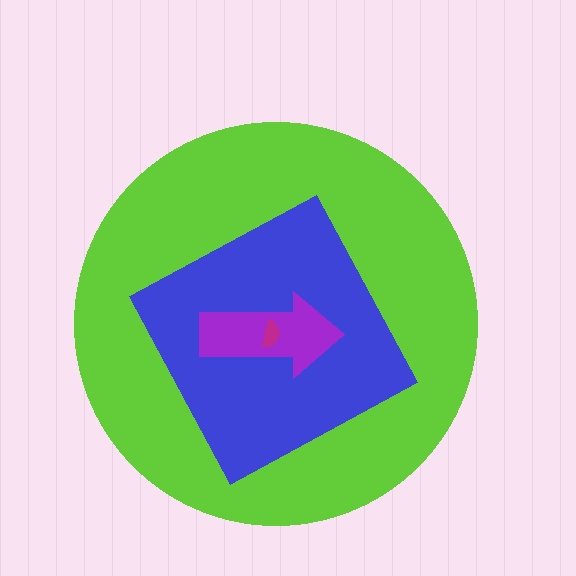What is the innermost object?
The magenta semicircle.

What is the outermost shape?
The lime circle.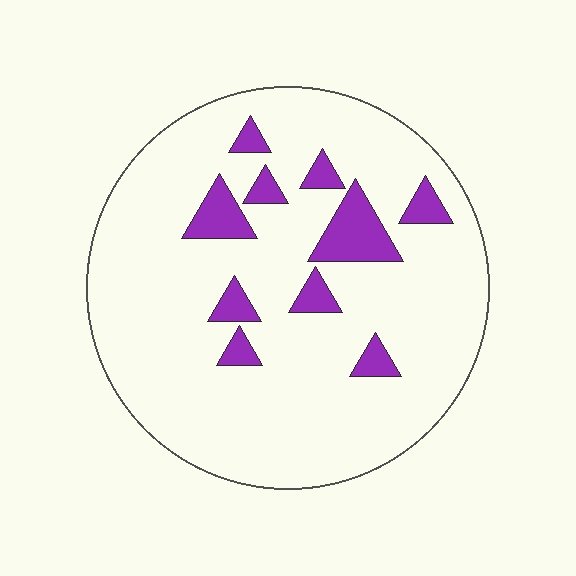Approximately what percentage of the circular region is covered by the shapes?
Approximately 10%.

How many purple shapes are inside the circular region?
10.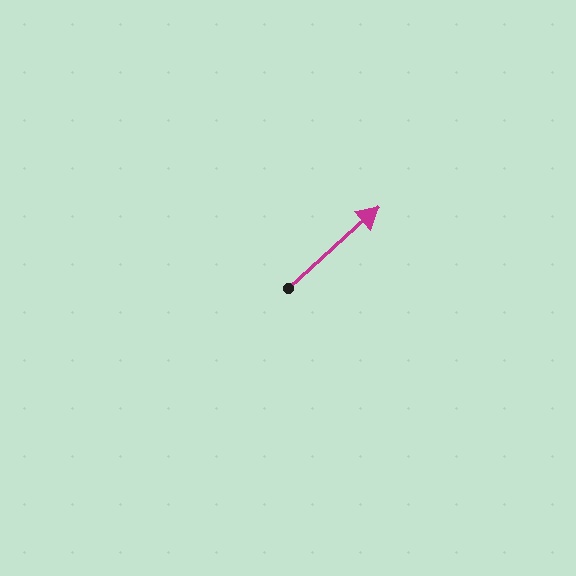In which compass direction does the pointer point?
Northeast.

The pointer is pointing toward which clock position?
Roughly 2 o'clock.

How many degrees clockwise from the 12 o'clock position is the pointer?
Approximately 48 degrees.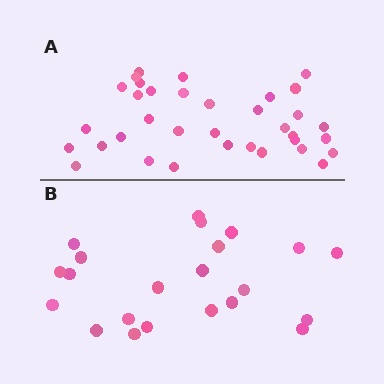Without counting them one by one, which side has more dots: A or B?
Region A (the top region) has more dots.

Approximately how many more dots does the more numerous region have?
Region A has approximately 15 more dots than region B.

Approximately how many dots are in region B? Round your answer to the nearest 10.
About 20 dots. (The exact count is 22, which rounds to 20.)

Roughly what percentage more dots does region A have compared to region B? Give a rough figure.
About 60% more.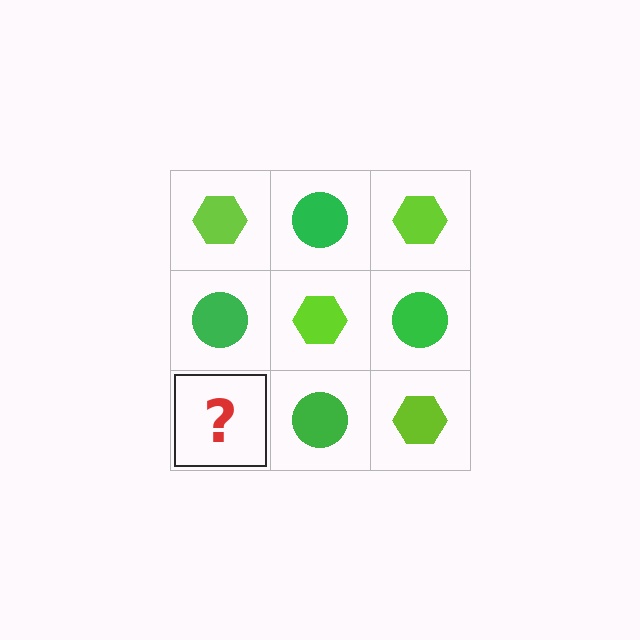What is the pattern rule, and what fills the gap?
The rule is that it alternates lime hexagon and green circle in a checkerboard pattern. The gap should be filled with a lime hexagon.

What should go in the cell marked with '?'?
The missing cell should contain a lime hexagon.